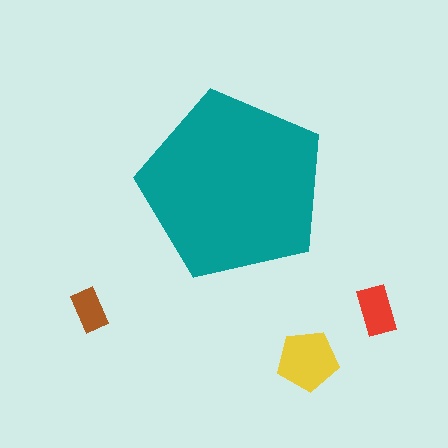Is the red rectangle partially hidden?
No, the red rectangle is fully visible.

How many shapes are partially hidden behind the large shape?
0 shapes are partially hidden.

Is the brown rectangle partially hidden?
No, the brown rectangle is fully visible.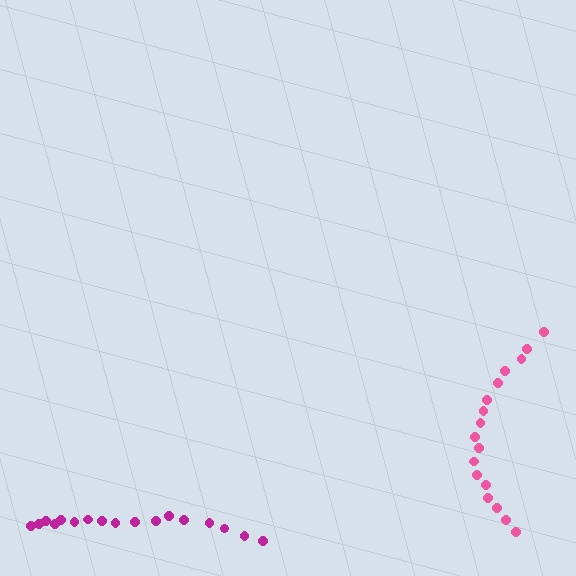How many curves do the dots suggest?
There are 2 distinct paths.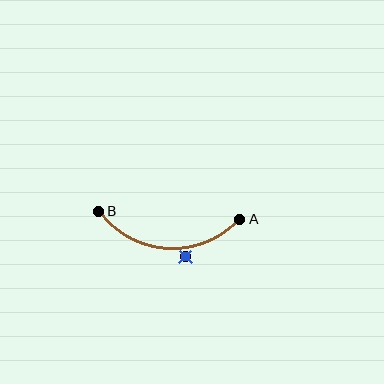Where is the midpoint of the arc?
The arc midpoint is the point on the curve farthest from the straight line joining A and B. It sits below that line.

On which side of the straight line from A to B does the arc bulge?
The arc bulges below the straight line connecting A and B.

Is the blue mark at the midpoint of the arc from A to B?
No — the blue mark does not lie on the arc at all. It sits slightly outside the curve.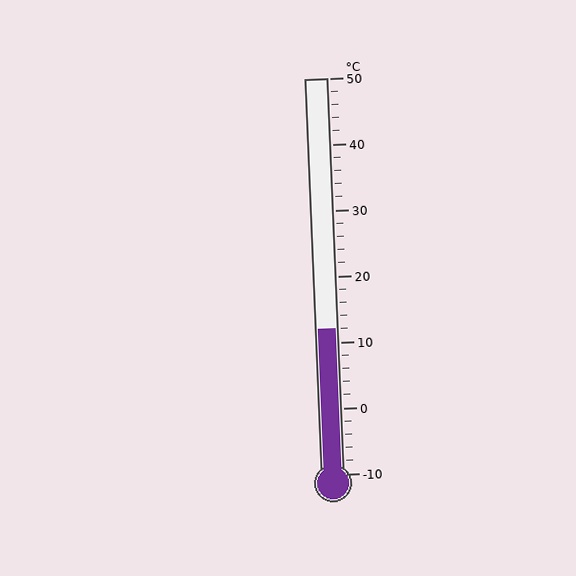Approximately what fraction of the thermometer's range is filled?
The thermometer is filled to approximately 35% of its range.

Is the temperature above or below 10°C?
The temperature is above 10°C.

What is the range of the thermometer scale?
The thermometer scale ranges from -10°C to 50°C.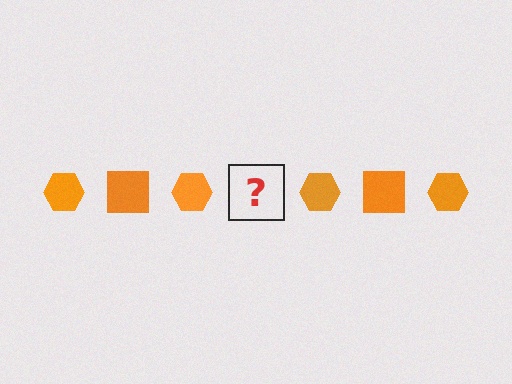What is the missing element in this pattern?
The missing element is an orange square.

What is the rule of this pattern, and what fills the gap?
The rule is that the pattern cycles through hexagon, square shapes in orange. The gap should be filled with an orange square.